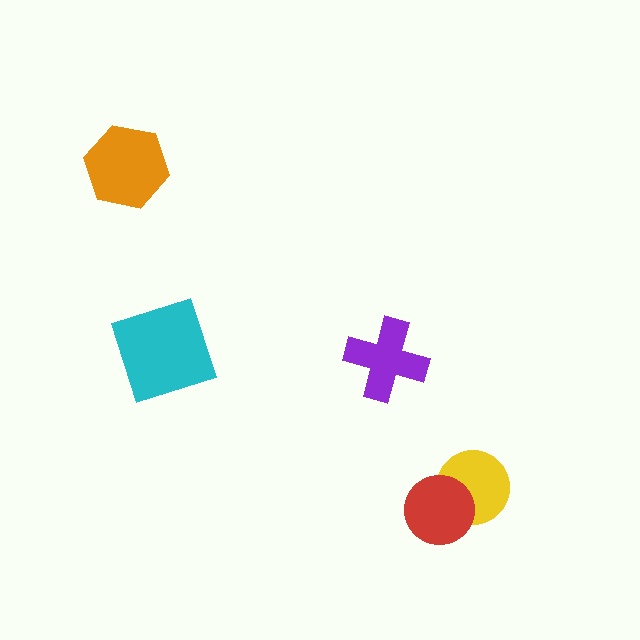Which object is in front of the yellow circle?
The red circle is in front of the yellow circle.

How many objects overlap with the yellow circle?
1 object overlaps with the yellow circle.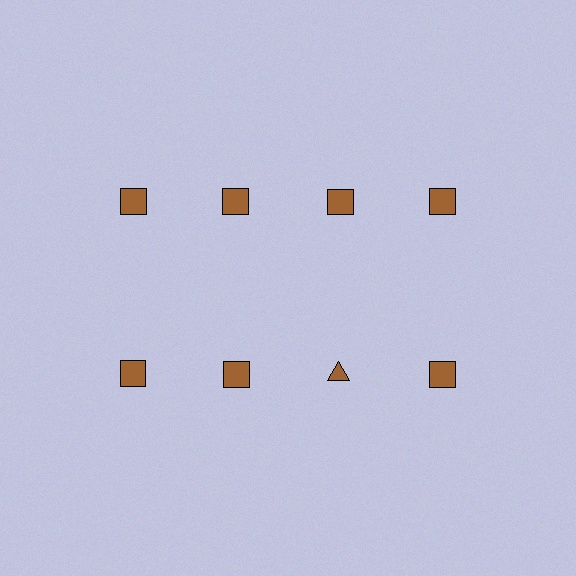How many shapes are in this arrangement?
There are 8 shapes arranged in a grid pattern.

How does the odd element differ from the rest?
It has a different shape: triangle instead of square.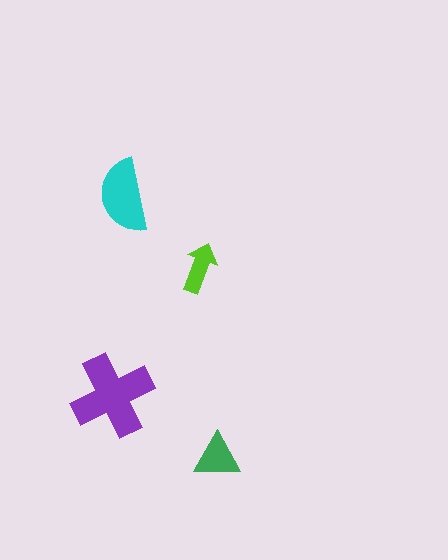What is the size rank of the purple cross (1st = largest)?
1st.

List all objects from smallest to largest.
The lime arrow, the green triangle, the cyan semicircle, the purple cross.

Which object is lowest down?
The green triangle is bottommost.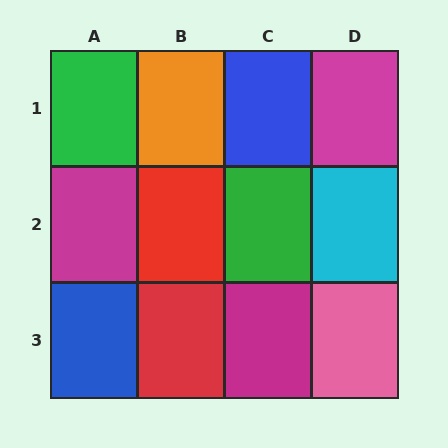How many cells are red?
2 cells are red.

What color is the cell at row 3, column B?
Red.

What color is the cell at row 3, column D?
Pink.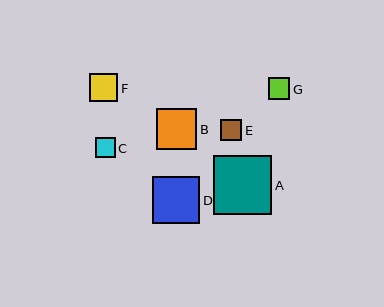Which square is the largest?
Square A is the largest with a size of approximately 58 pixels.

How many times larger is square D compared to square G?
Square D is approximately 2.1 times the size of square G.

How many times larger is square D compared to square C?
Square D is approximately 2.3 times the size of square C.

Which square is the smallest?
Square C is the smallest with a size of approximately 20 pixels.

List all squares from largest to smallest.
From largest to smallest: A, D, B, F, G, E, C.